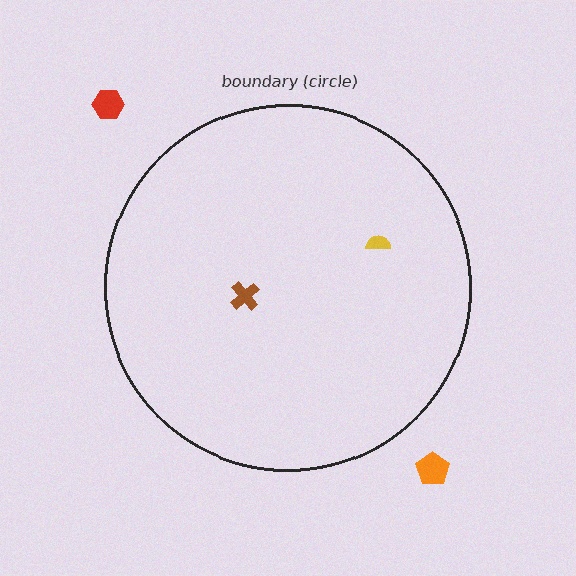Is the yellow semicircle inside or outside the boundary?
Inside.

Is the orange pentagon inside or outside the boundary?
Outside.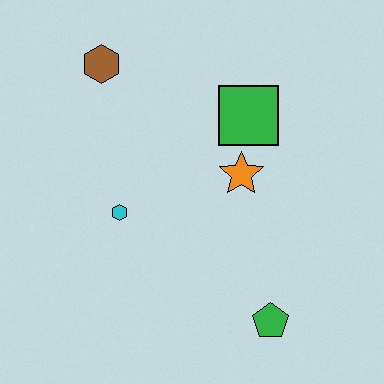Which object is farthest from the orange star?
The brown hexagon is farthest from the orange star.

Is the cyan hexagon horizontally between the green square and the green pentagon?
No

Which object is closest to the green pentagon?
The orange star is closest to the green pentagon.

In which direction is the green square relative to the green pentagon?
The green square is above the green pentagon.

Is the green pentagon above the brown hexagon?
No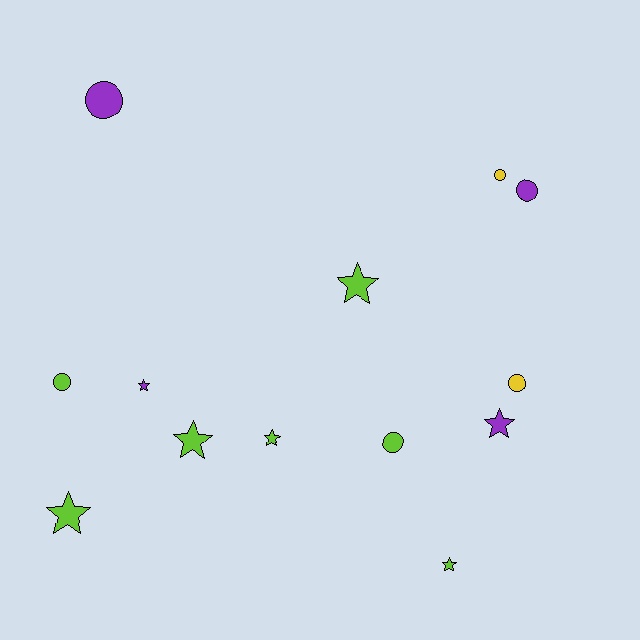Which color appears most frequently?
Lime, with 7 objects.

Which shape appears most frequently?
Star, with 7 objects.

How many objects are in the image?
There are 13 objects.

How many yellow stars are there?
There are no yellow stars.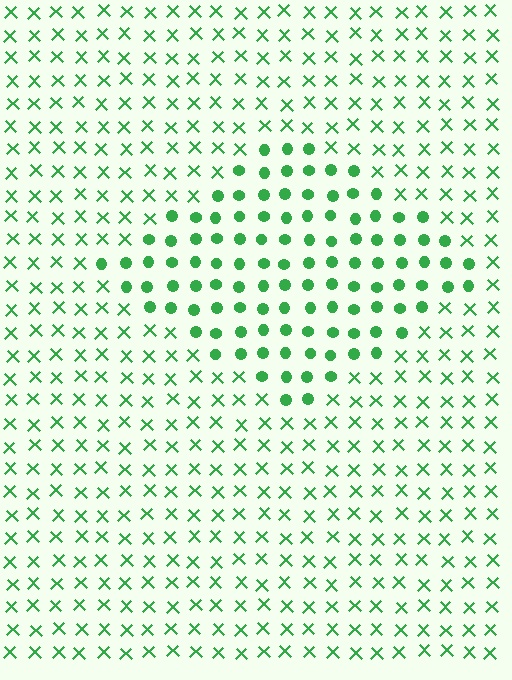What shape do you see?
I see a diamond.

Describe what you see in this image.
The image is filled with small green elements arranged in a uniform grid. A diamond-shaped region contains circles, while the surrounding area contains X marks. The boundary is defined purely by the change in element shape.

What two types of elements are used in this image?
The image uses circles inside the diamond region and X marks outside it.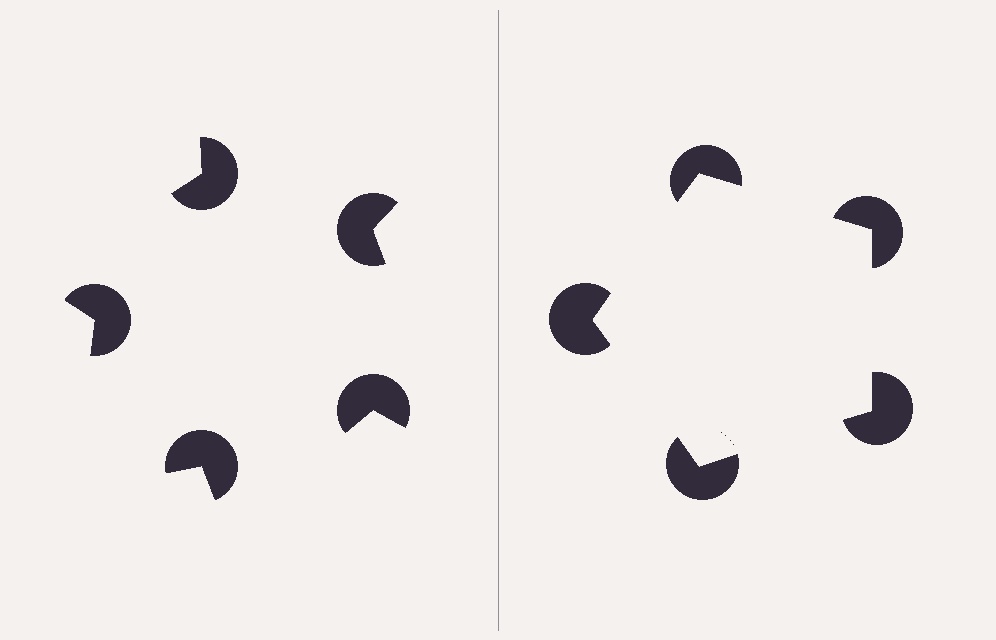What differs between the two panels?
The pac-man discs are positioned identically on both sides; only the wedge orientations differ. On the right they align to a pentagon; on the left they are misaligned.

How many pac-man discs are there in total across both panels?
10 — 5 on each side.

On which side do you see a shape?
An illusory pentagon appears on the right side. On the left side the wedge cuts are rotated, so no coherent shape forms.